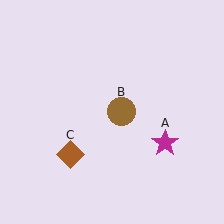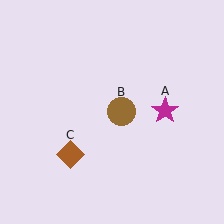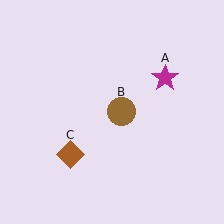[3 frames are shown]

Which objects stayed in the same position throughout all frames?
Brown circle (object B) and brown diamond (object C) remained stationary.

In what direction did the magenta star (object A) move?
The magenta star (object A) moved up.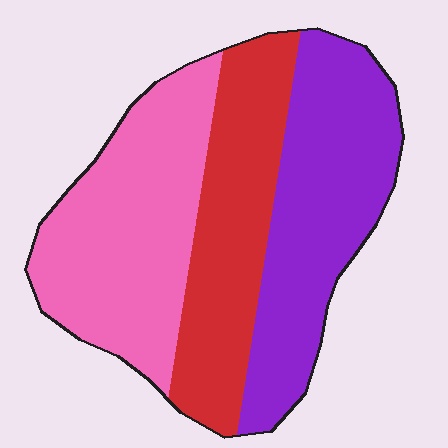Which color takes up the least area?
Red, at roughly 30%.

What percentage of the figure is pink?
Pink takes up between a quarter and a half of the figure.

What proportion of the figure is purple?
Purple covers roughly 35% of the figure.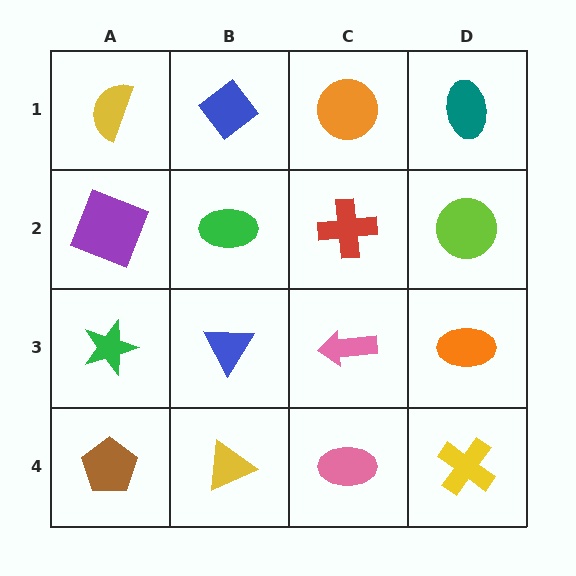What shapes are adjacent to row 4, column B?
A blue triangle (row 3, column B), a brown pentagon (row 4, column A), a pink ellipse (row 4, column C).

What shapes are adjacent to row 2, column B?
A blue diamond (row 1, column B), a blue triangle (row 3, column B), a purple square (row 2, column A), a red cross (row 2, column C).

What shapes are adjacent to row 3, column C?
A red cross (row 2, column C), a pink ellipse (row 4, column C), a blue triangle (row 3, column B), an orange ellipse (row 3, column D).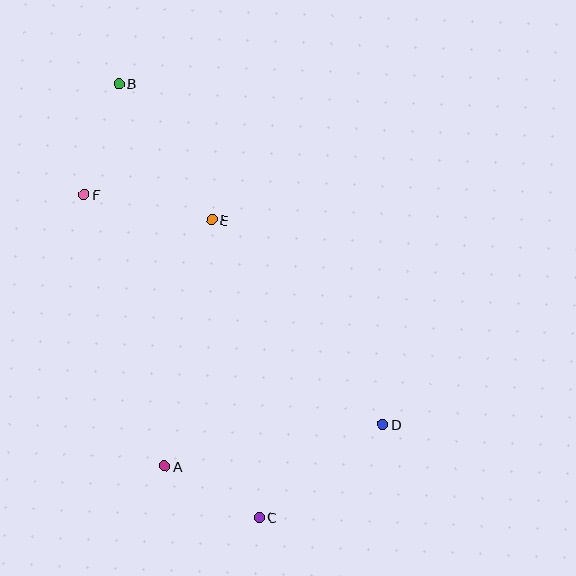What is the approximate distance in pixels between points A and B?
The distance between A and B is approximately 386 pixels.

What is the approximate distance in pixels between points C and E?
The distance between C and E is approximately 302 pixels.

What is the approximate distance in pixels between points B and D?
The distance between B and D is approximately 431 pixels.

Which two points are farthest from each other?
Points B and C are farthest from each other.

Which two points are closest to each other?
Points A and C are closest to each other.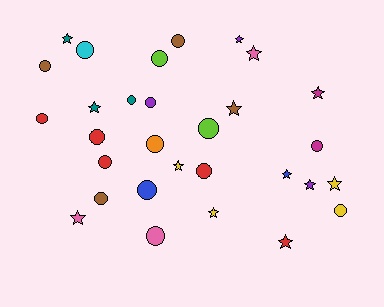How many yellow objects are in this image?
There are 4 yellow objects.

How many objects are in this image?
There are 30 objects.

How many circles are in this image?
There are 17 circles.